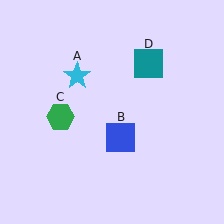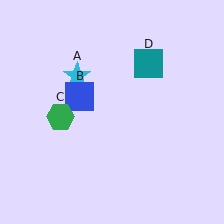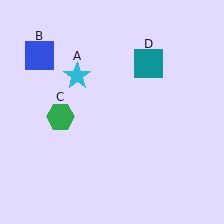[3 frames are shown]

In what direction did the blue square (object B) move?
The blue square (object B) moved up and to the left.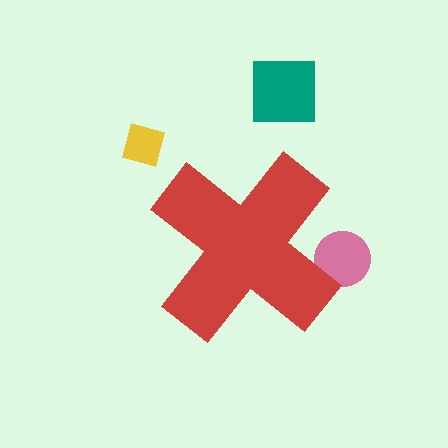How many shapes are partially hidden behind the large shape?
1 shape is partially hidden.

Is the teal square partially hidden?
No, the teal square is fully visible.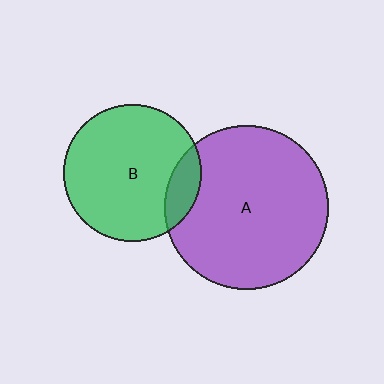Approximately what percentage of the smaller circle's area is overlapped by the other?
Approximately 15%.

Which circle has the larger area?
Circle A (purple).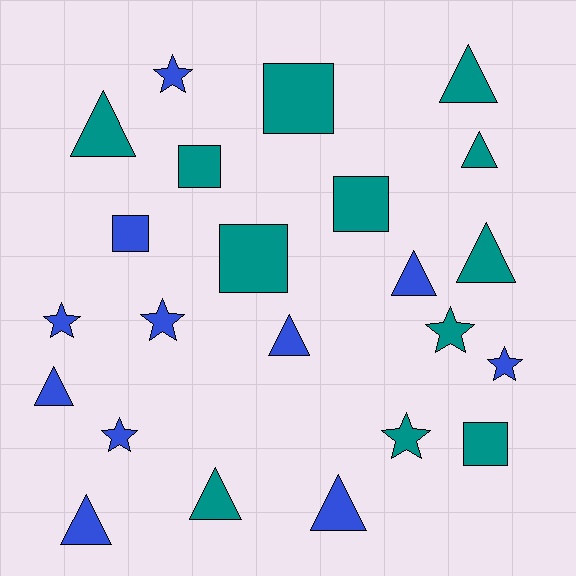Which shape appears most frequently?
Triangle, with 10 objects.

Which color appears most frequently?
Teal, with 12 objects.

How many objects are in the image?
There are 23 objects.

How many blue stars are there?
There are 5 blue stars.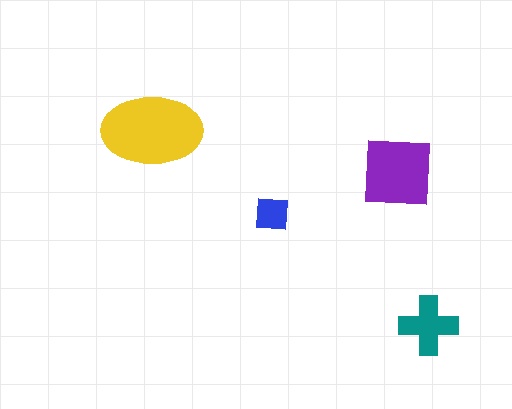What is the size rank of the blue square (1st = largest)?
4th.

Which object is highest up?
The yellow ellipse is topmost.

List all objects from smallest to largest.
The blue square, the teal cross, the purple square, the yellow ellipse.